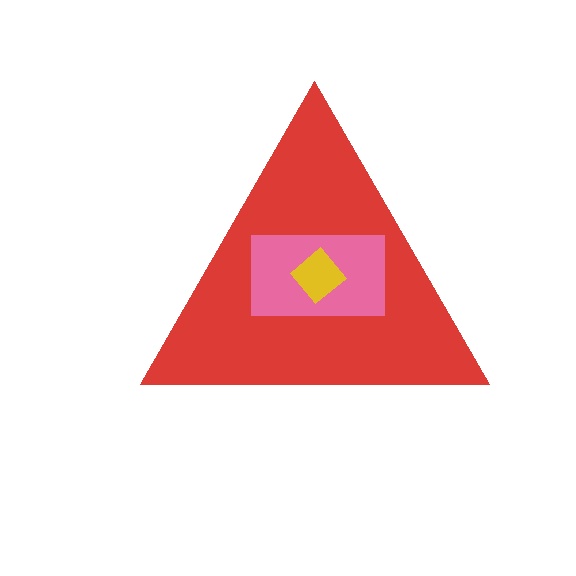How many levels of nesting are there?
3.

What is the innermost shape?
The yellow diamond.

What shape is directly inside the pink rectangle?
The yellow diamond.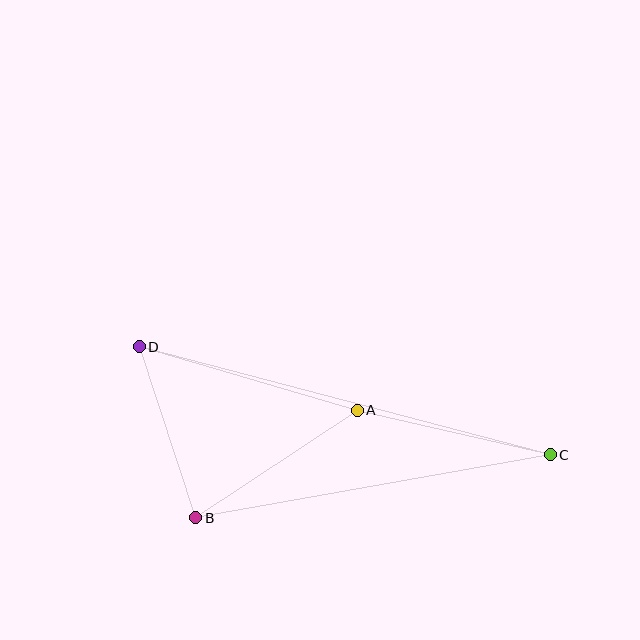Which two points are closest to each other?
Points B and D are closest to each other.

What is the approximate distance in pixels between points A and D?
The distance between A and D is approximately 227 pixels.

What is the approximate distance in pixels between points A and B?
The distance between A and B is approximately 194 pixels.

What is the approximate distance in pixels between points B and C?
The distance between B and C is approximately 360 pixels.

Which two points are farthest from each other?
Points C and D are farthest from each other.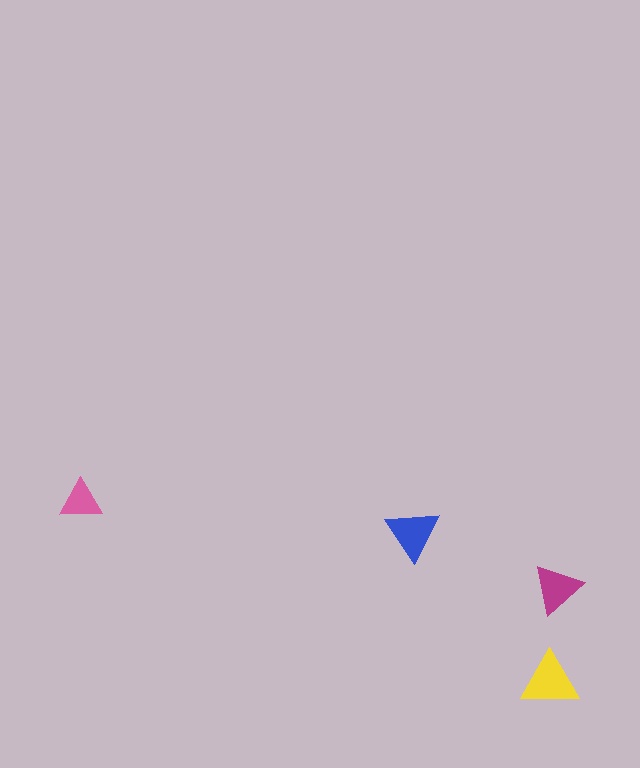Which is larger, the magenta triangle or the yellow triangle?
The yellow one.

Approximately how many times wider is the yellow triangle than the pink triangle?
About 1.5 times wider.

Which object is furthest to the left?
The pink triangle is leftmost.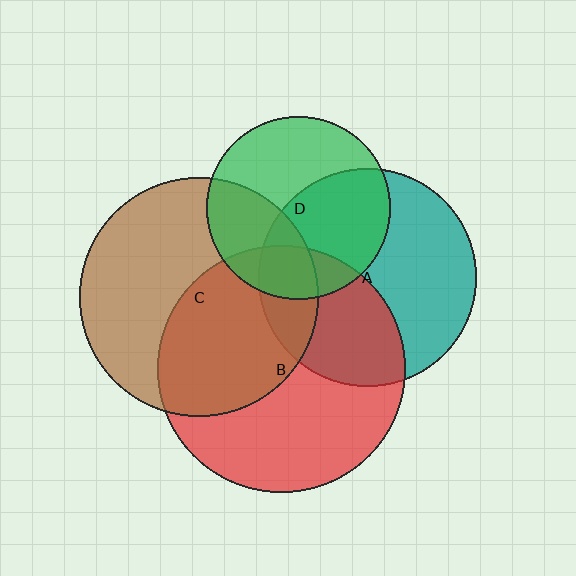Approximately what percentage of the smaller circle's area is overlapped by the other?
Approximately 45%.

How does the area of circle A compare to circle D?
Approximately 1.4 times.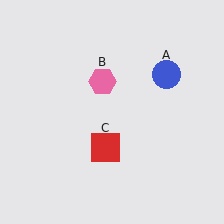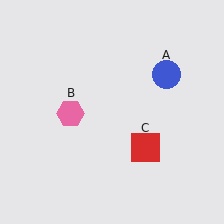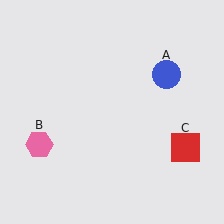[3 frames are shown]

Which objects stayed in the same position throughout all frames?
Blue circle (object A) remained stationary.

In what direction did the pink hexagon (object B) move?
The pink hexagon (object B) moved down and to the left.